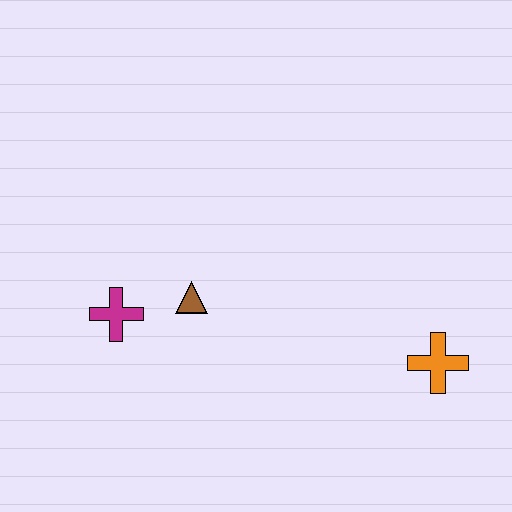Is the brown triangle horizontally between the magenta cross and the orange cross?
Yes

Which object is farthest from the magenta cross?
The orange cross is farthest from the magenta cross.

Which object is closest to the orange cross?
The brown triangle is closest to the orange cross.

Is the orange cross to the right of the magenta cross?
Yes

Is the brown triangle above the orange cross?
Yes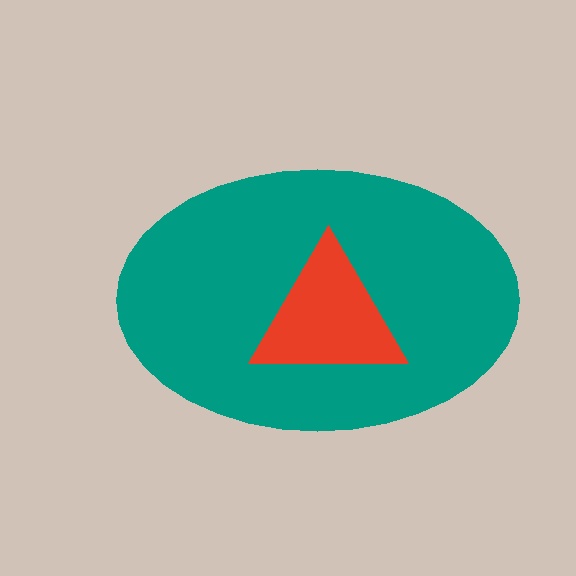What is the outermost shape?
The teal ellipse.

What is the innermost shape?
The red triangle.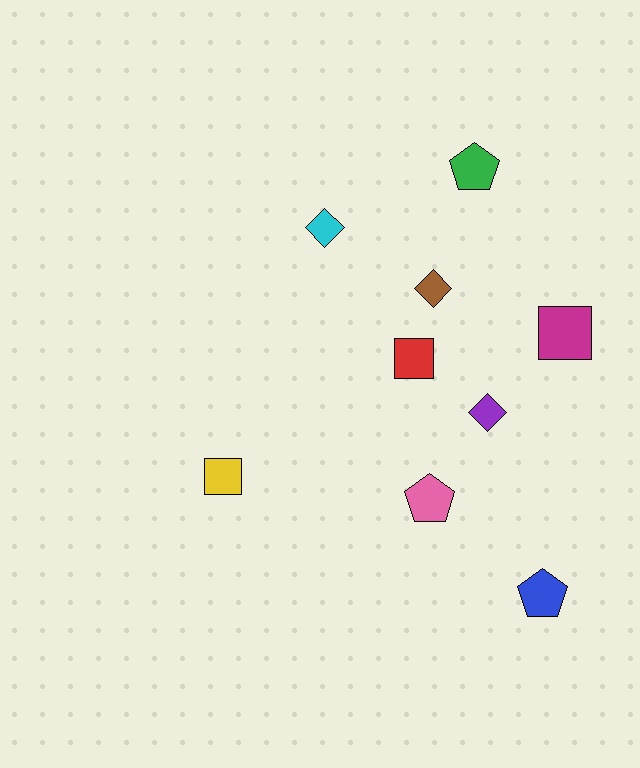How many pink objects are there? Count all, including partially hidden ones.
There is 1 pink object.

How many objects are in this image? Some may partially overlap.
There are 9 objects.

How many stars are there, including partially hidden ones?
There are no stars.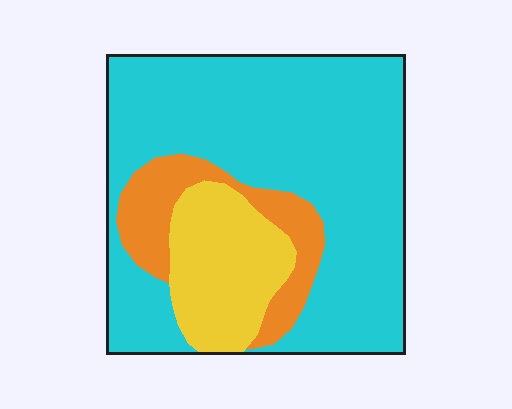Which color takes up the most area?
Cyan, at roughly 70%.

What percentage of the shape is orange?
Orange takes up less than a sixth of the shape.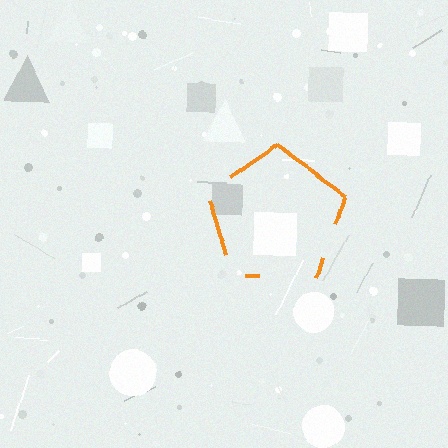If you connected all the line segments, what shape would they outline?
They would outline a pentagon.